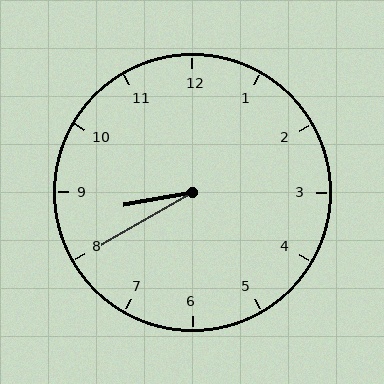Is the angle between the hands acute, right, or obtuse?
It is acute.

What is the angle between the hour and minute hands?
Approximately 20 degrees.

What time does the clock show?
8:40.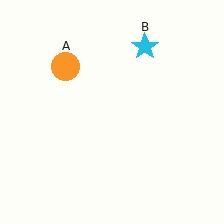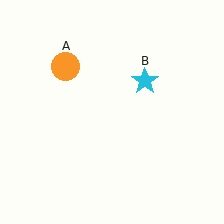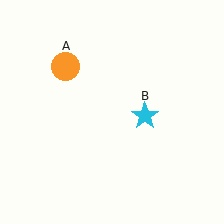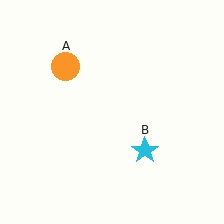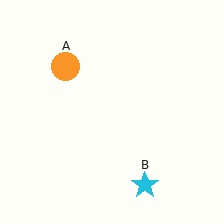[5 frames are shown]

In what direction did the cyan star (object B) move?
The cyan star (object B) moved down.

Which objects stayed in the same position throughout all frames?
Orange circle (object A) remained stationary.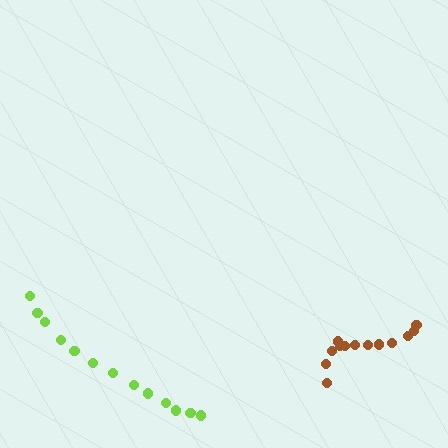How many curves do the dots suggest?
There are 2 distinct paths.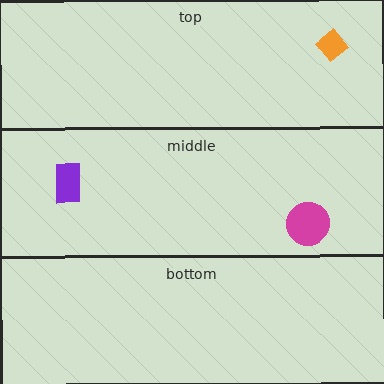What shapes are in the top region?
The orange diamond.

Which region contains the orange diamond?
The top region.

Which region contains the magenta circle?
The middle region.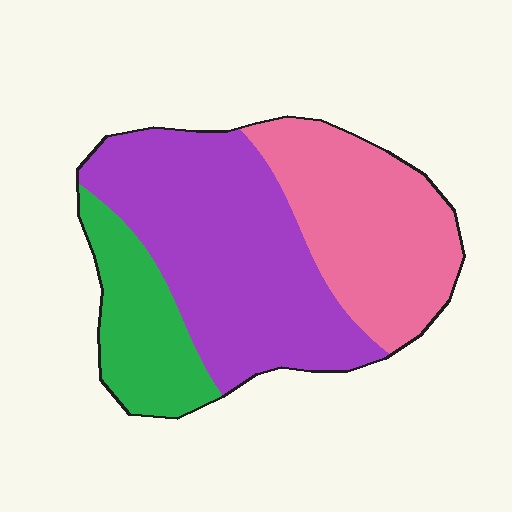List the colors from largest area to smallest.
From largest to smallest: purple, pink, green.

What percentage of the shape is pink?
Pink covers roughly 35% of the shape.